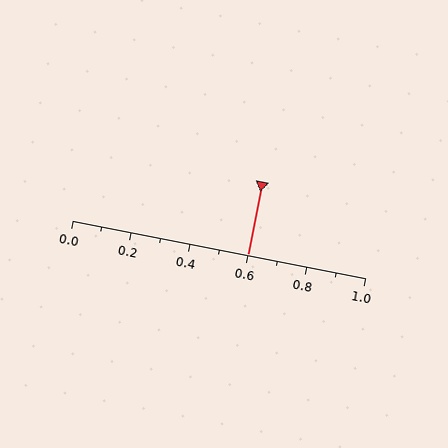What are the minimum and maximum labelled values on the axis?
The axis runs from 0.0 to 1.0.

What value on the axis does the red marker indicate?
The marker indicates approximately 0.6.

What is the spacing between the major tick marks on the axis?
The major ticks are spaced 0.2 apart.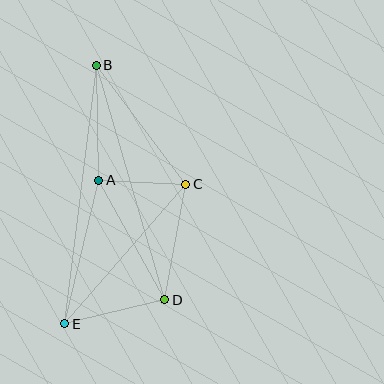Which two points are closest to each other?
Points A and C are closest to each other.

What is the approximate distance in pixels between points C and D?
The distance between C and D is approximately 118 pixels.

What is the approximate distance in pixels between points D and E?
The distance between D and E is approximately 102 pixels.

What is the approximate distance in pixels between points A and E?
The distance between A and E is approximately 147 pixels.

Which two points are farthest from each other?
Points B and E are farthest from each other.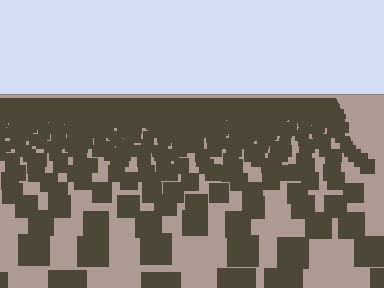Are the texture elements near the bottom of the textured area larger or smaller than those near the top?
Larger. Near the bottom, elements are closer to the viewer and appear at a bigger on-screen size.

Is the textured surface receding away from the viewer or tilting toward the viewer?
The surface is receding away from the viewer. Texture elements get smaller and denser toward the top.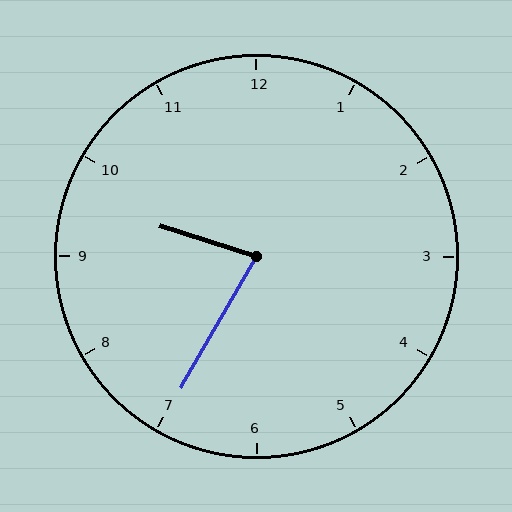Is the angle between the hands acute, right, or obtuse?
It is acute.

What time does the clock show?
9:35.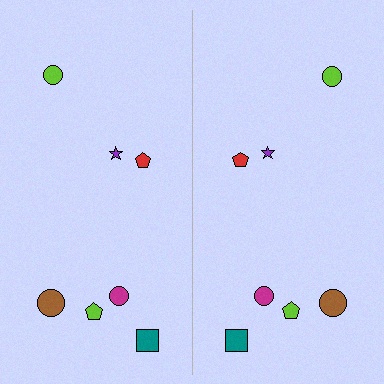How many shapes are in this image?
There are 14 shapes in this image.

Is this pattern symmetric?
Yes, this pattern has bilateral (reflection) symmetry.